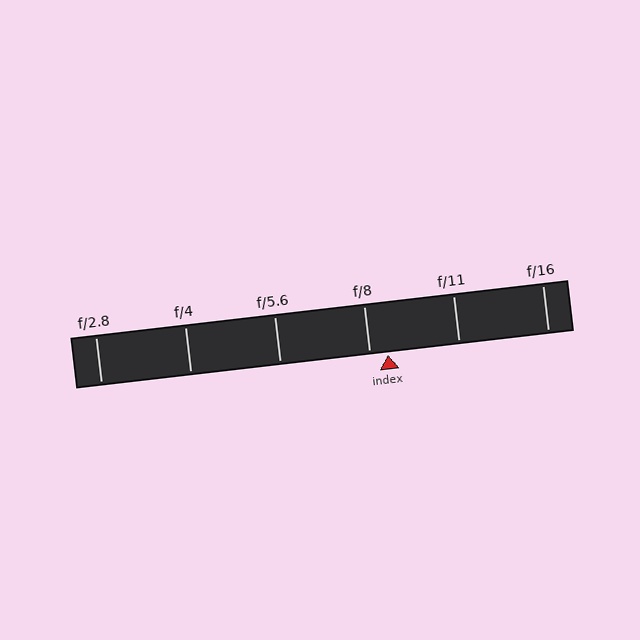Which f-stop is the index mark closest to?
The index mark is closest to f/8.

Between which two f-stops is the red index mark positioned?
The index mark is between f/8 and f/11.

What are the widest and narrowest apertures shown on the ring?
The widest aperture shown is f/2.8 and the narrowest is f/16.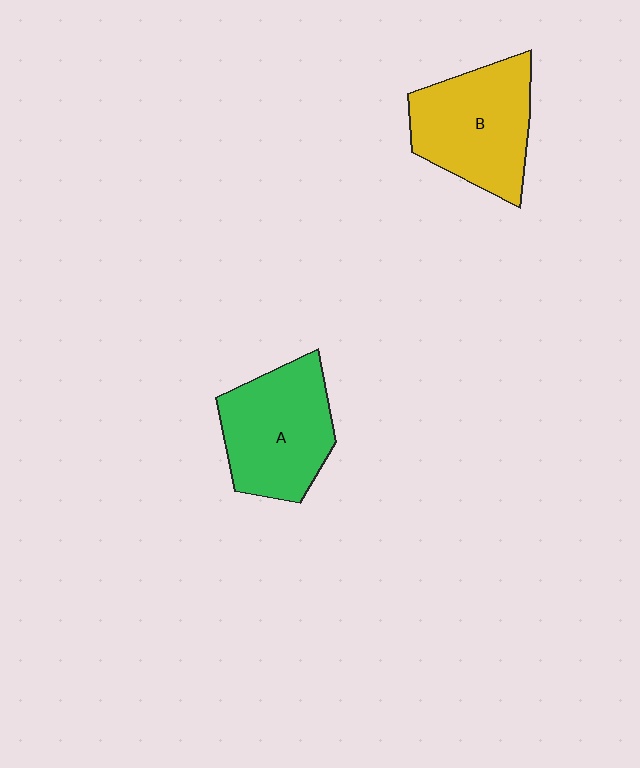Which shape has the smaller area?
Shape A (green).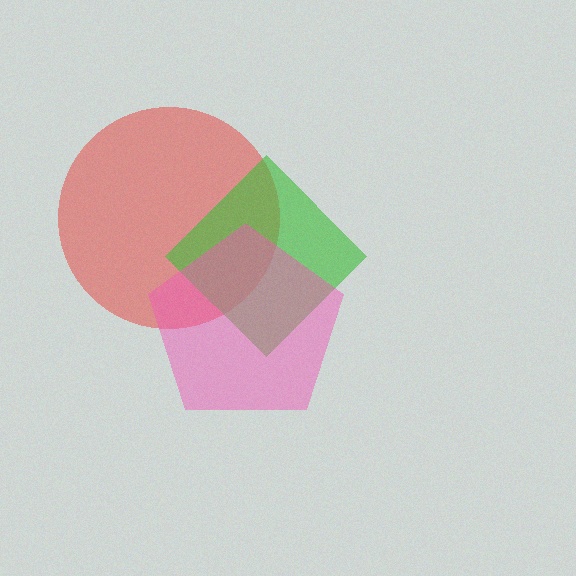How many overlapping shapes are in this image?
There are 3 overlapping shapes in the image.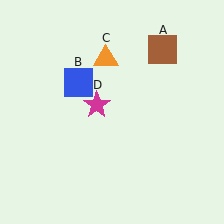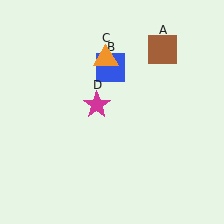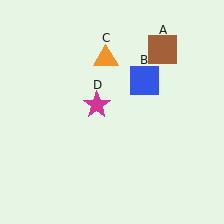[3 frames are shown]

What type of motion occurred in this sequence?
The blue square (object B) rotated clockwise around the center of the scene.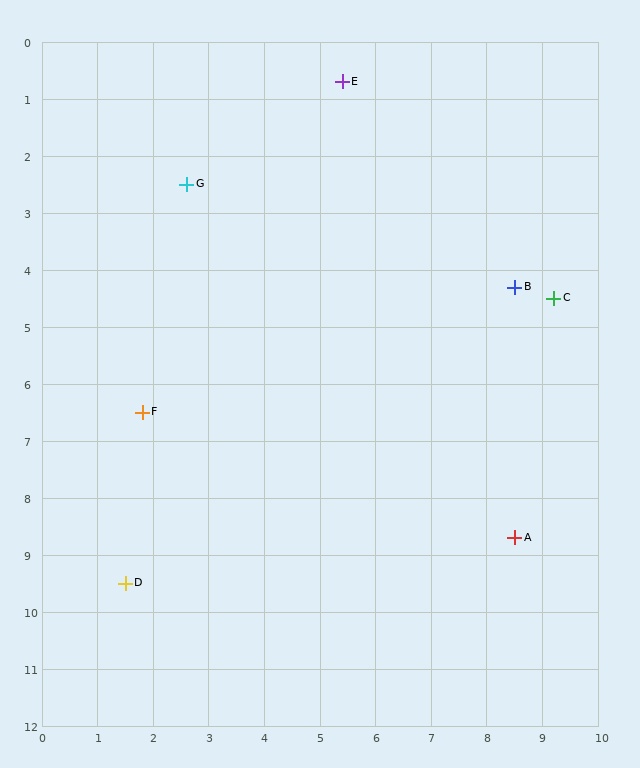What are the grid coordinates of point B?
Point B is at approximately (8.5, 4.3).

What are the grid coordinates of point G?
Point G is at approximately (2.6, 2.5).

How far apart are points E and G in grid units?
Points E and G are about 3.3 grid units apart.